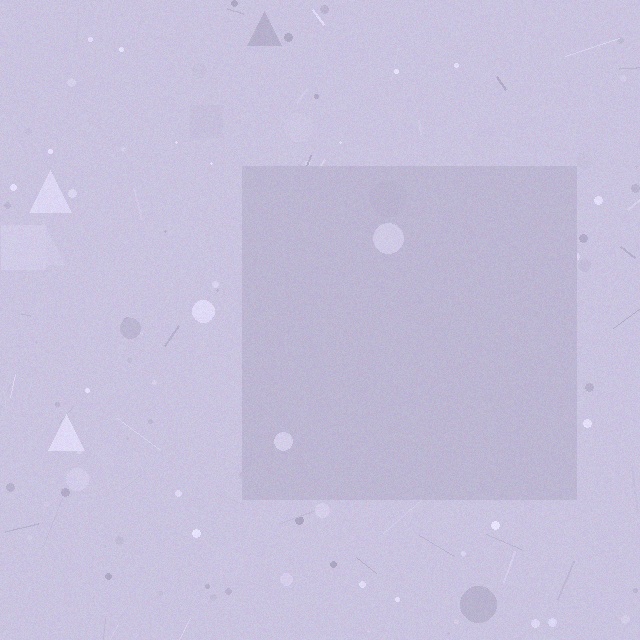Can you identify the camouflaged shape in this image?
The camouflaged shape is a square.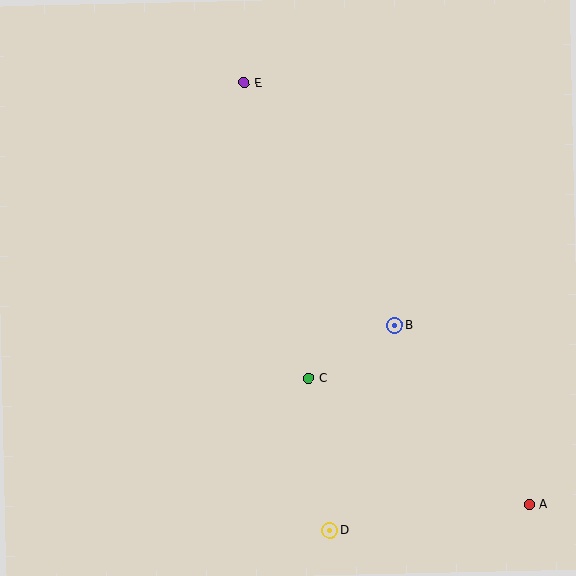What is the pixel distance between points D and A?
The distance between D and A is 200 pixels.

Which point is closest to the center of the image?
Point C at (308, 378) is closest to the center.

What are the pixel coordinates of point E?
Point E is at (244, 83).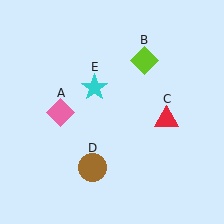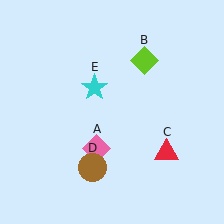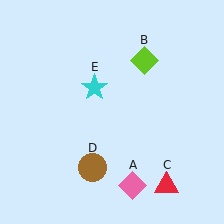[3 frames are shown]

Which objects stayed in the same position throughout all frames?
Lime diamond (object B) and brown circle (object D) and cyan star (object E) remained stationary.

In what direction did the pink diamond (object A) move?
The pink diamond (object A) moved down and to the right.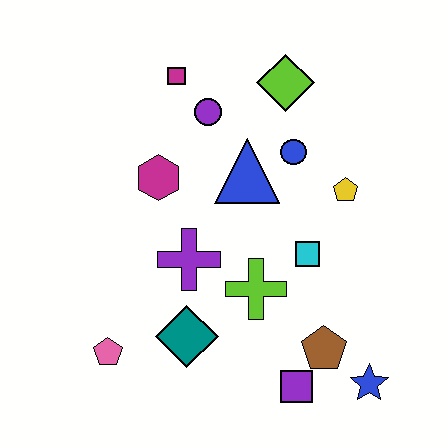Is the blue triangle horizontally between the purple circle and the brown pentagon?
Yes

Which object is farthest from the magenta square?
The blue star is farthest from the magenta square.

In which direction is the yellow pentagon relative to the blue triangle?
The yellow pentagon is to the right of the blue triangle.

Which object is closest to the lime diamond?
The blue circle is closest to the lime diamond.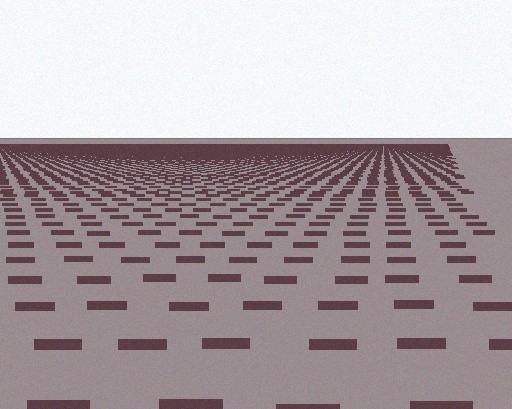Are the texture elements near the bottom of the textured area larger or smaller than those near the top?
Larger. Near the bottom, elements are closer to the viewer and appear at a bigger on-screen size.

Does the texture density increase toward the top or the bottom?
Density increases toward the top.